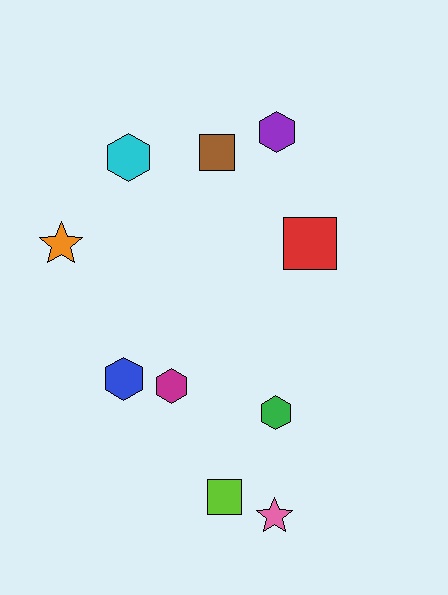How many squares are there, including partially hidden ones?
There are 3 squares.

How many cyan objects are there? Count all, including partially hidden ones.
There is 1 cyan object.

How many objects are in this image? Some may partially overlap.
There are 10 objects.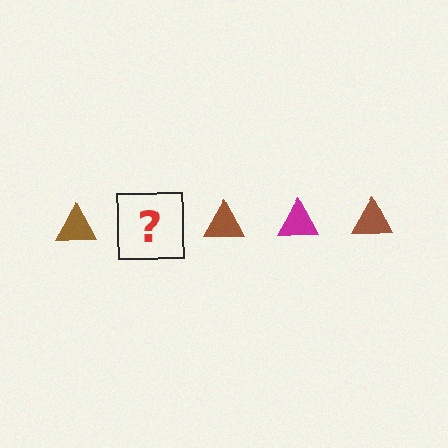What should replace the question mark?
The question mark should be replaced with a magenta triangle.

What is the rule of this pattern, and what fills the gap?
The rule is that the pattern cycles through brown, magenta triangles. The gap should be filled with a magenta triangle.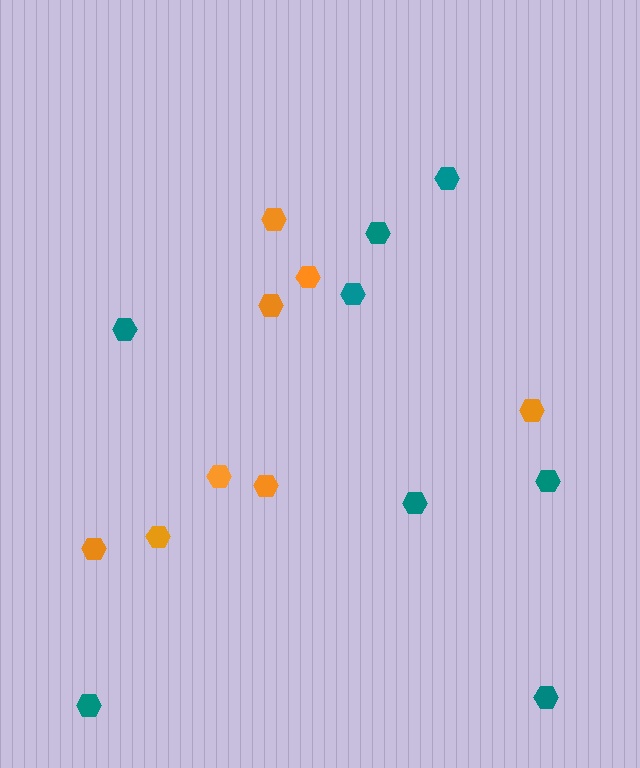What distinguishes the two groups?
There are 2 groups: one group of orange hexagons (8) and one group of teal hexagons (8).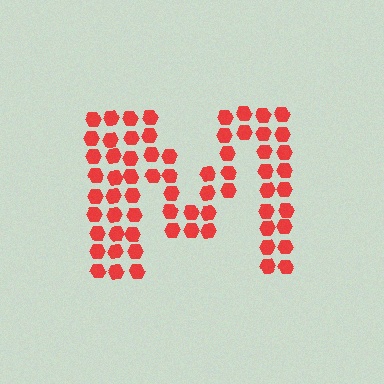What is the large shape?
The large shape is the letter M.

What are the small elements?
The small elements are hexagons.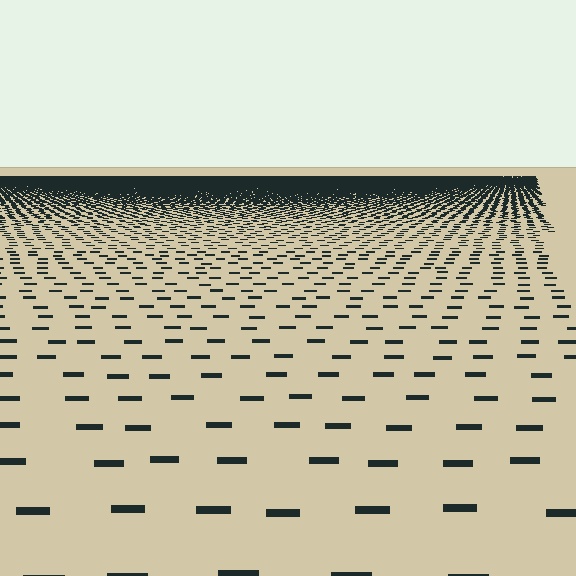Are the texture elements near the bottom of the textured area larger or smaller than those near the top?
Larger. Near the bottom, elements are closer to the viewer and appear at a bigger on-screen size.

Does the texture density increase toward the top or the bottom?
Density increases toward the top.